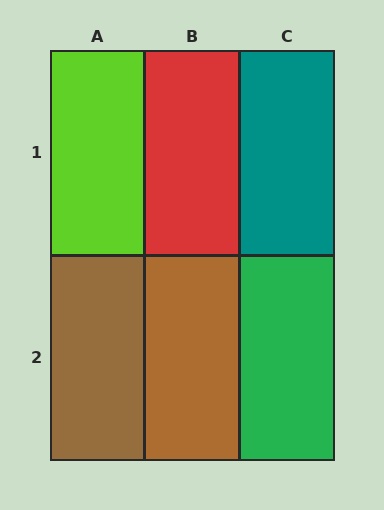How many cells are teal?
1 cell is teal.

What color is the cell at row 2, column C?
Green.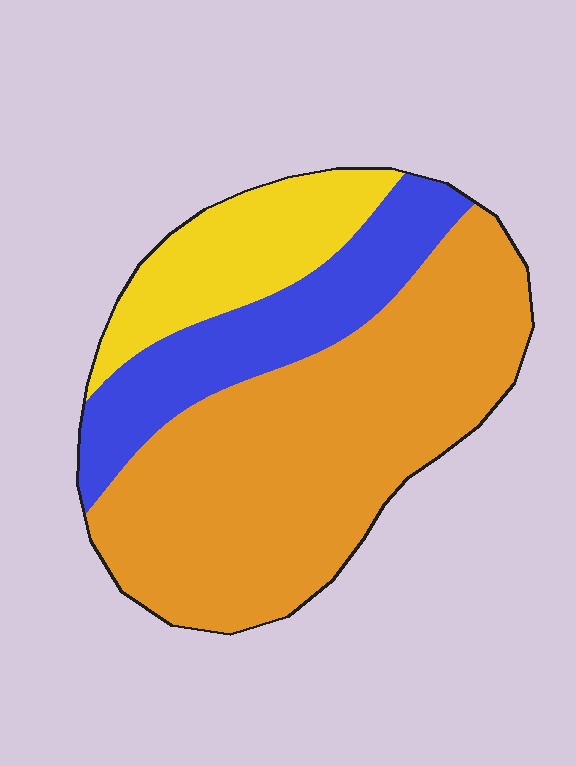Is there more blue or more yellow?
Blue.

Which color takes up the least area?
Yellow, at roughly 20%.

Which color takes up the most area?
Orange, at roughly 60%.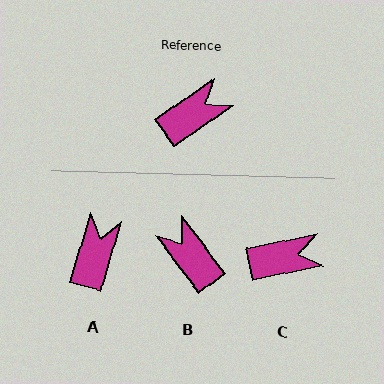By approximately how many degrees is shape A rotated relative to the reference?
Approximately 38 degrees counter-clockwise.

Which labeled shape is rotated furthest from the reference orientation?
B, about 92 degrees away.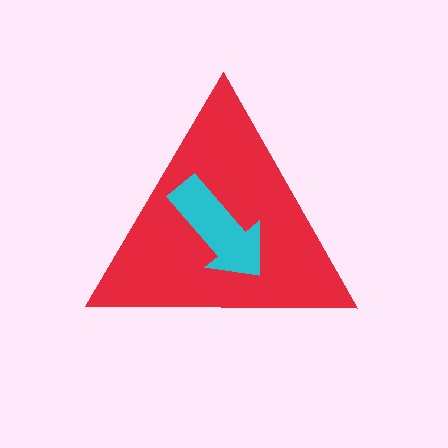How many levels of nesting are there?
2.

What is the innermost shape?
The cyan arrow.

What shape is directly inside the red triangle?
The cyan arrow.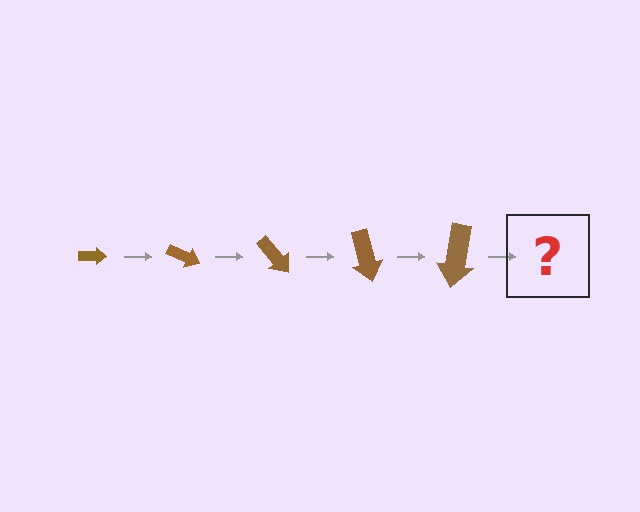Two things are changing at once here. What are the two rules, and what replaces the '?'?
The two rules are that the arrow grows larger each step and it rotates 25 degrees each step. The '?' should be an arrow, larger than the previous one and rotated 125 degrees from the start.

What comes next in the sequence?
The next element should be an arrow, larger than the previous one and rotated 125 degrees from the start.